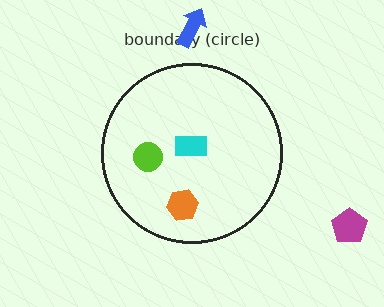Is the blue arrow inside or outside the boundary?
Outside.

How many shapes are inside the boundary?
3 inside, 2 outside.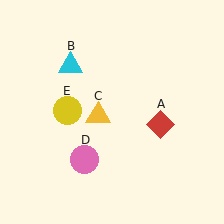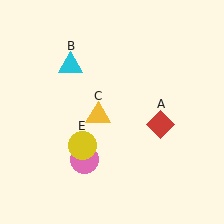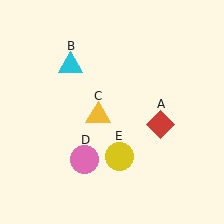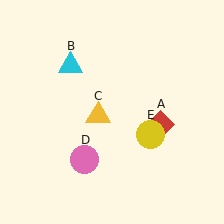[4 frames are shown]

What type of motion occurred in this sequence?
The yellow circle (object E) rotated counterclockwise around the center of the scene.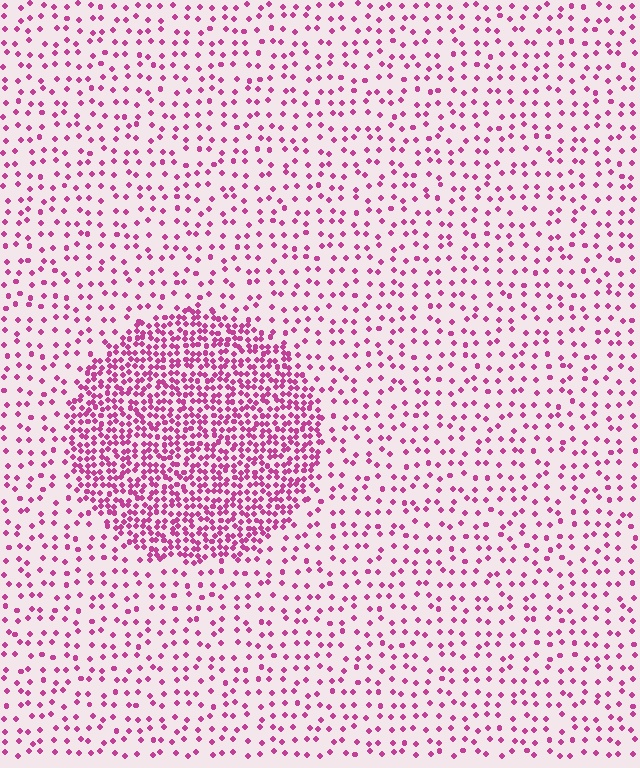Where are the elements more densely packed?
The elements are more densely packed inside the circle boundary.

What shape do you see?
I see a circle.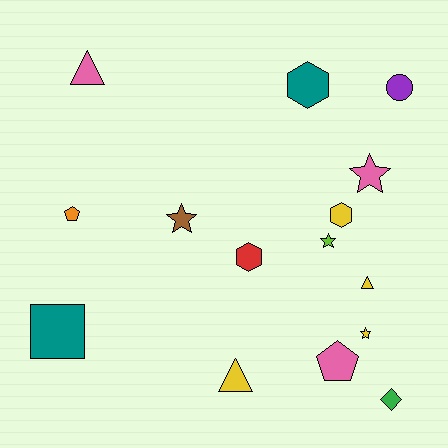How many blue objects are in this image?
There are no blue objects.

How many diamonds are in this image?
There is 1 diamond.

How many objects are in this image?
There are 15 objects.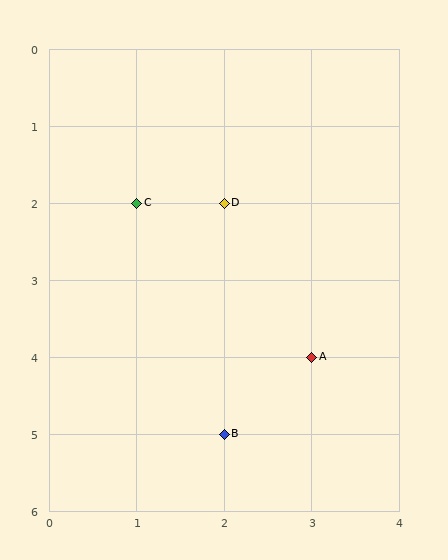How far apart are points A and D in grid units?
Points A and D are 1 column and 2 rows apart (about 2.2 grid units diagonally).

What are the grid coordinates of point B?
Point B is at grid coordinates (2, 5).